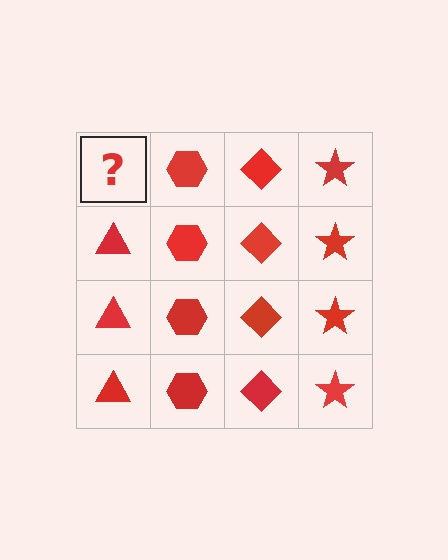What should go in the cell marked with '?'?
The missing cell should contain a red triangle.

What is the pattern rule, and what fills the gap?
The rule is that each column has a consistent shape. The gap should be filled with a red triangle.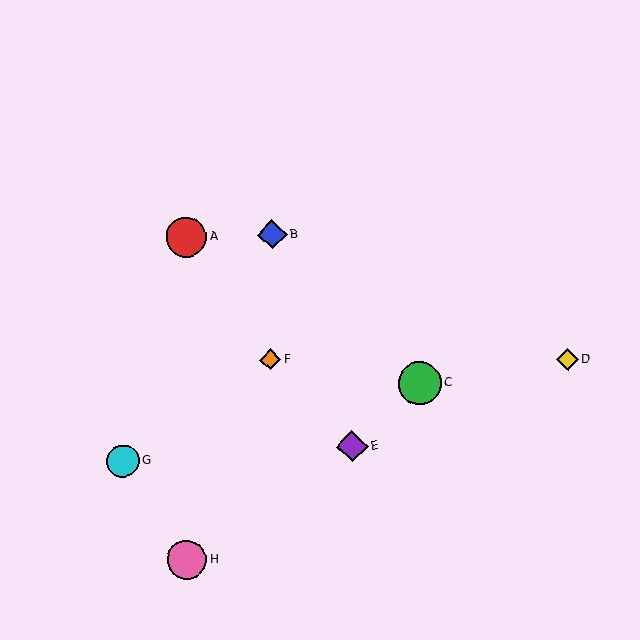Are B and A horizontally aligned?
Yes, both are at y≈234.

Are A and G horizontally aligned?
No, A is at y≈237 and G is at y≈461.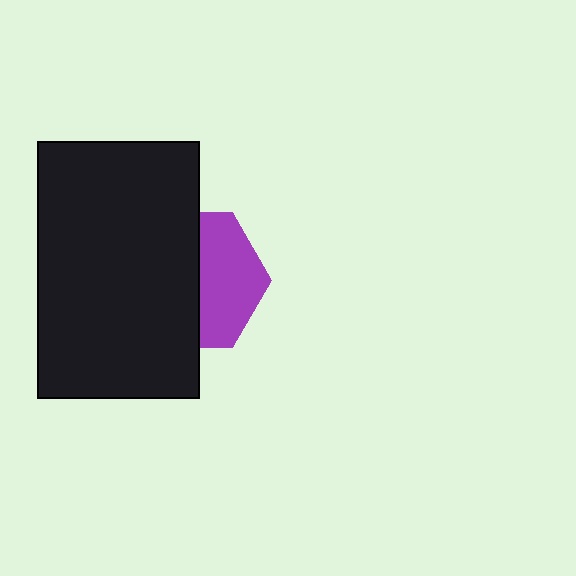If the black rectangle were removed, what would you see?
You would see the complete purple hexagon.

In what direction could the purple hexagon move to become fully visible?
The purple hexagon could move right. That would shift it out from behind the black rectangle entirely.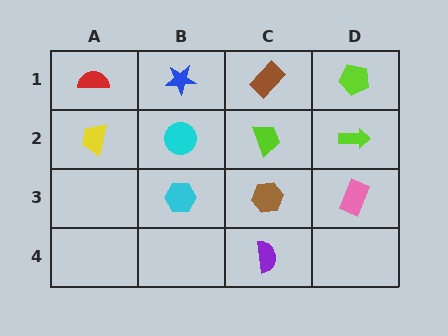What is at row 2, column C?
A lime trapezoid.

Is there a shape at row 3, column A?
No, that cell is empty.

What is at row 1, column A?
A red semicircle.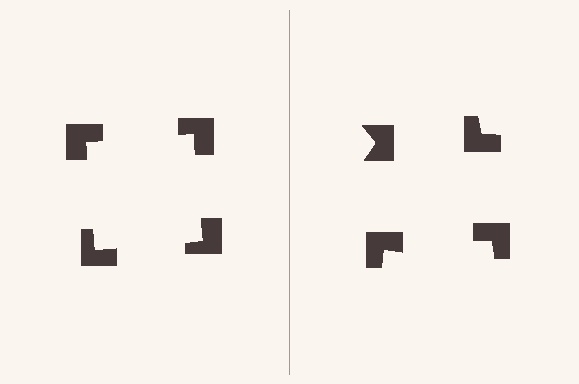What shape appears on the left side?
An illusory square.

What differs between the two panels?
The notched squares are positioned identically on both sides; only the wedge orientations differ. On the left they align to a square; on the right they are misaligned.